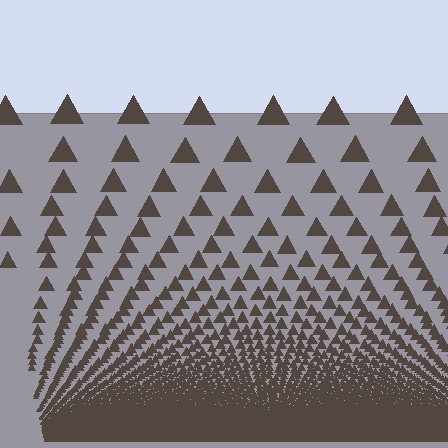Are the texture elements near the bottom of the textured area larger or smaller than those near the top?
Smaller. The gradient is inverted — elements near the bottom are smaller and denser.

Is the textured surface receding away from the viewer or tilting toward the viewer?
The surface appears to tilt toward the viewer. Texture elements get larger and sparser toward the top.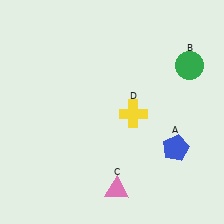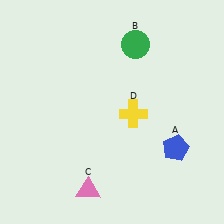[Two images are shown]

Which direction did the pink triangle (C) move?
The pink triangle (C) moved left.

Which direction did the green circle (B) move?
The green circle (B) moved left.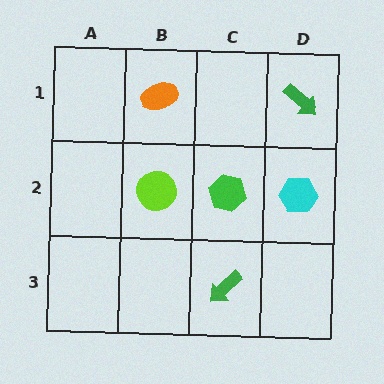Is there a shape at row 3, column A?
No, that cell is empty.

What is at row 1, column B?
An orange ellipse.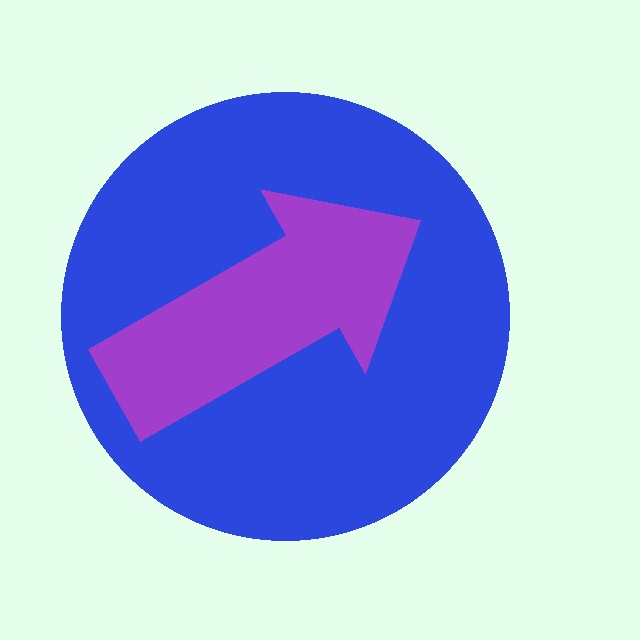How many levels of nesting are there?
2.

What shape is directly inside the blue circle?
The purple arrow.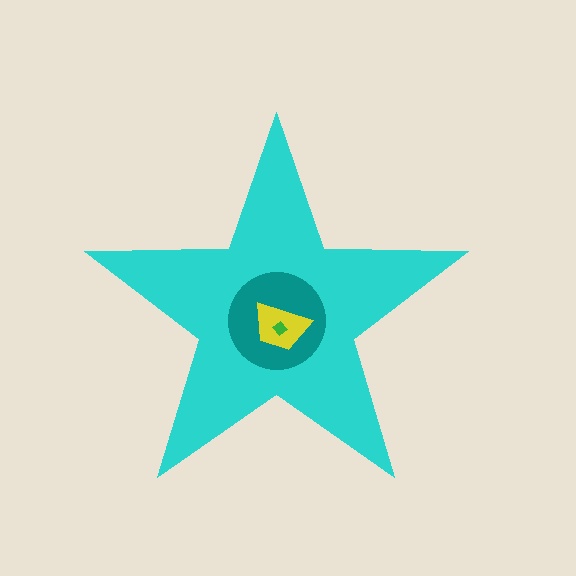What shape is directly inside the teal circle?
The yellow trapezoid.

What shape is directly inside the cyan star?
The teal circle.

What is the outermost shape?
The cyan star.